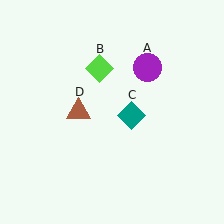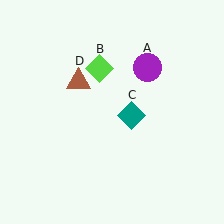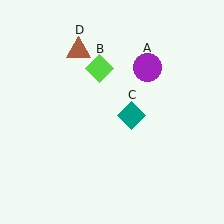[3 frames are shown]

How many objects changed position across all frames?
1 object changed position: brown triangle (object D).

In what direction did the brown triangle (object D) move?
The brown triangle (object D) moved up.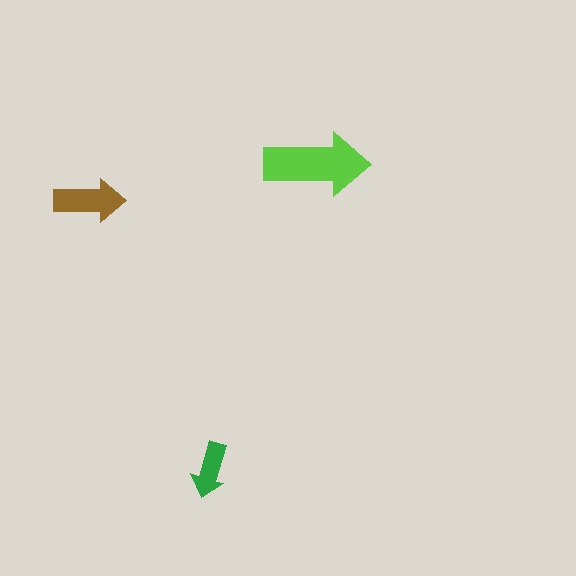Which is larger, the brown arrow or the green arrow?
The brown one.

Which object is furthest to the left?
The brown arrow is leftmost.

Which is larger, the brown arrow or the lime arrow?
The lime one.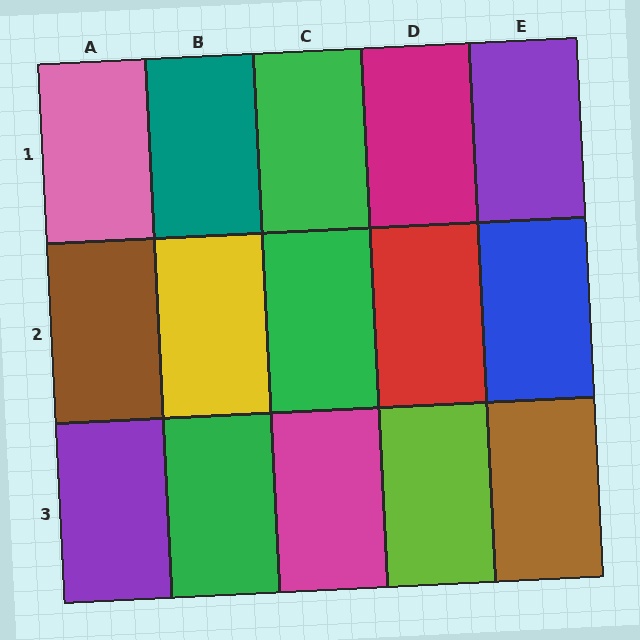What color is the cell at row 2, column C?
Green.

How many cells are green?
3 cells are green.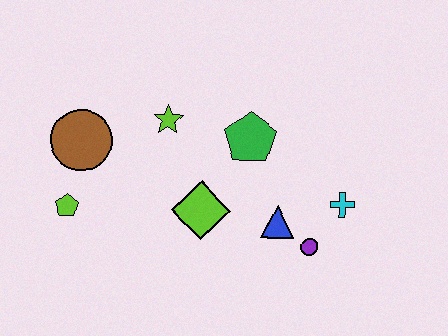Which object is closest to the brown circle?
The lime pentagon is closest to the brown circle.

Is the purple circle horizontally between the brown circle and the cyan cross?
Yes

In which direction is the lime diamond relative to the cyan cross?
The lime diamond is to the left of the cyan cross.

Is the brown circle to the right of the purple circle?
No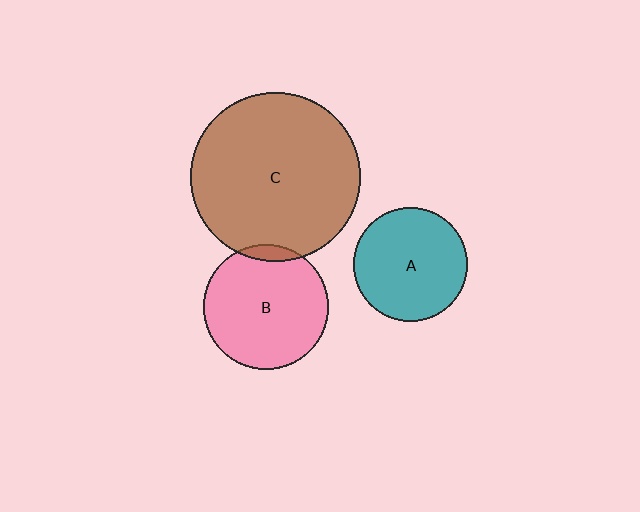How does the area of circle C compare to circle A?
Approximately 2.2 times.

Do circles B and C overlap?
Yes.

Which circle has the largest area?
Circle C (brown).